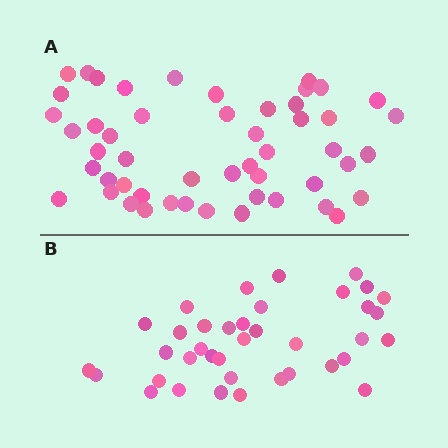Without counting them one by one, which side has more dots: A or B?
Region A (the top region) has more dots.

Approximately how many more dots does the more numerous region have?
Region A has approximately 15 more dots than region B.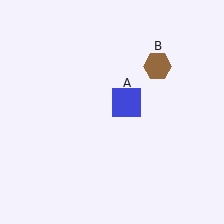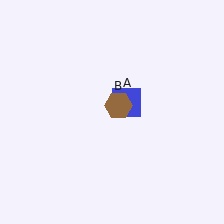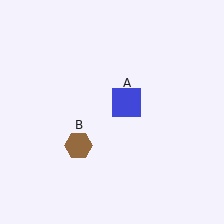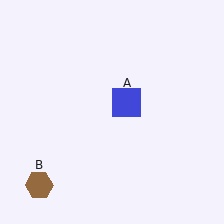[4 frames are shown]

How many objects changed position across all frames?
1 object changed position: brown hexagon (object B).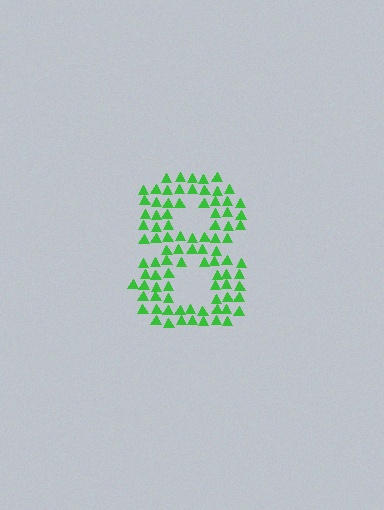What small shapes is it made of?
It is made of small triangles.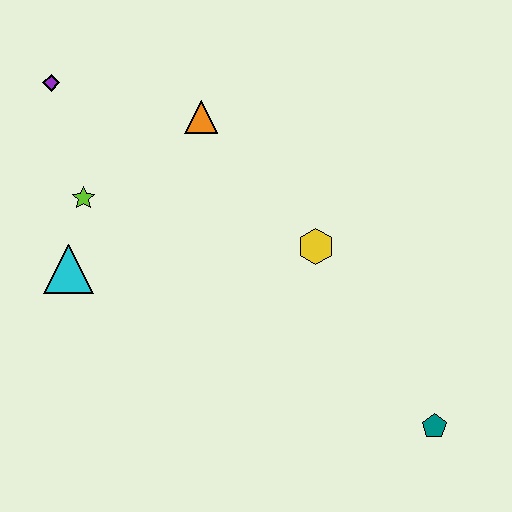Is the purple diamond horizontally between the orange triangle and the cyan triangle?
No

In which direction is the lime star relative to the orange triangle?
The lime star is to the left of the orange triangle.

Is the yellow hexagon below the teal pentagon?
No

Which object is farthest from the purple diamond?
The teal pentagon is farthest from the purple diamond.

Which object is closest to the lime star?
The cyan triangle is closest to the lime star.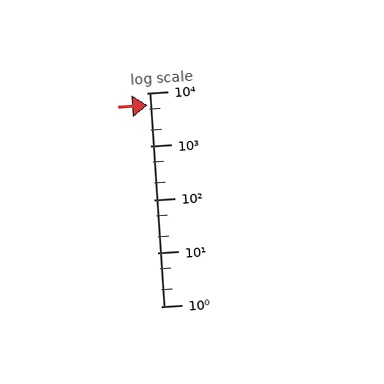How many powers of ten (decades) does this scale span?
The scale spans 4 decades, from 1 to 10000.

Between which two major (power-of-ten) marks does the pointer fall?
The pointer is between 1000 and 10000.